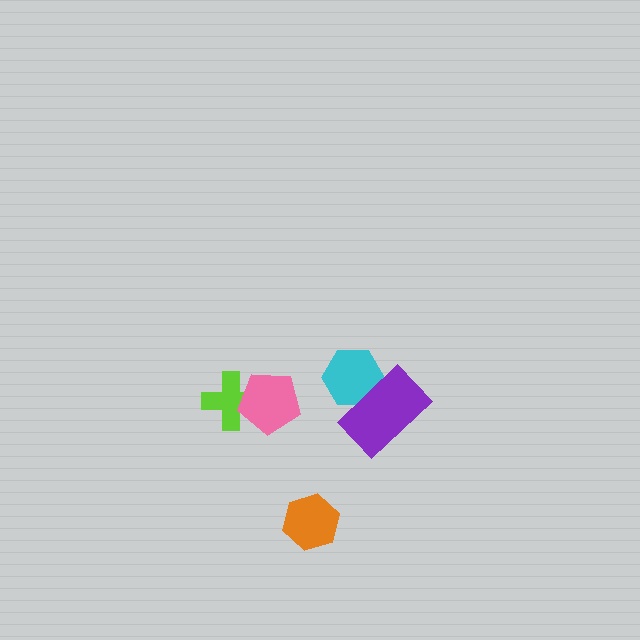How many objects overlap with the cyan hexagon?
1 object overlaps with the cyan hexagon.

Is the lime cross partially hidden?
Yes, it is partially covered by another shape.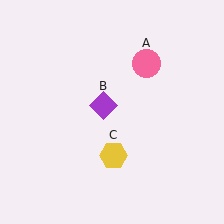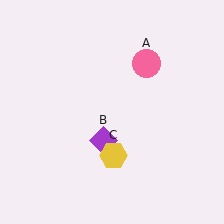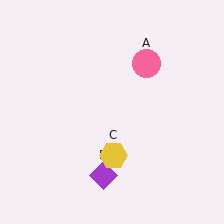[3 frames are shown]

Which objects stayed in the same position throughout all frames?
Pink circle (object A) and yellow hexagon (object C) remained stationary.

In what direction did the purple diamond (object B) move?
The purple diamond (object B) moved down.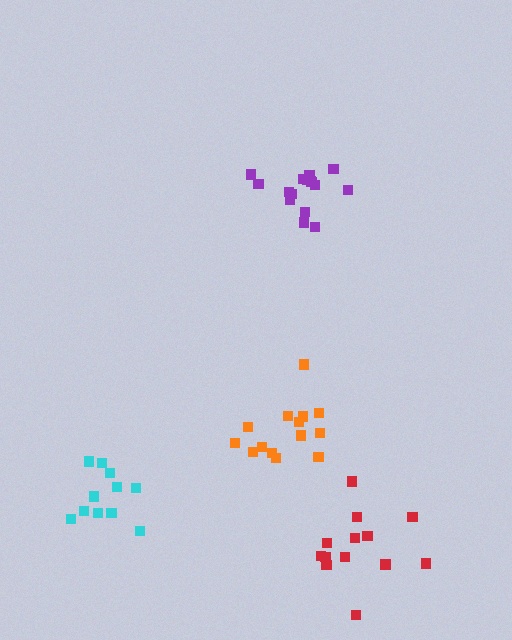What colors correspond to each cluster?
The clusters are colored: red, purple, orange, cyan.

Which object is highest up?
The purple cluster is topmost.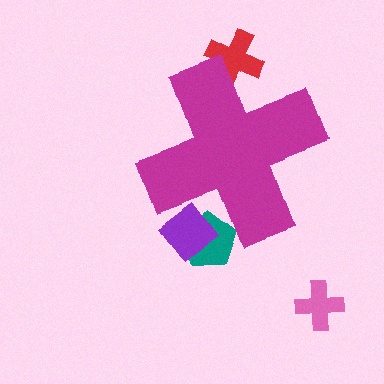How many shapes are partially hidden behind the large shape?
3 shapes are partially hidden.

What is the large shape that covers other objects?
A magenta cross.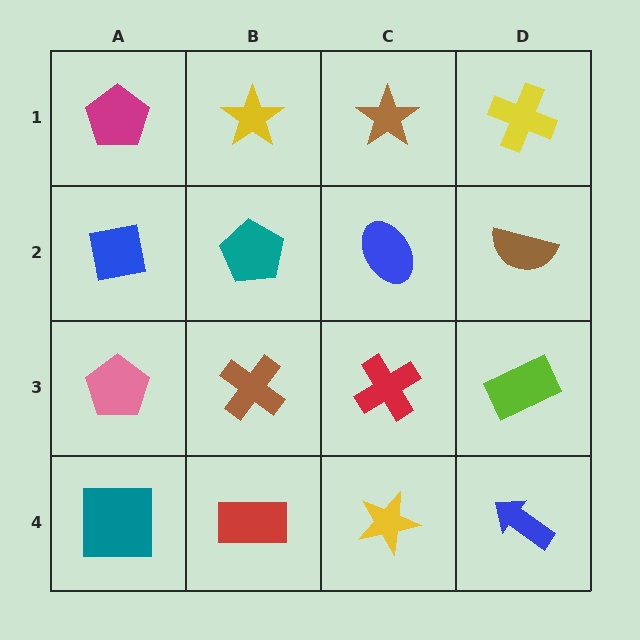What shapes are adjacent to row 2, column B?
A yellow star (row 1, column B), a brown cross (row 3, column B), a blue square (row 2, column A), a blue ellipse (row 2, column C).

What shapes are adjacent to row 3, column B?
A teal pentagon (row 2, column B), a red rectangle (row 4, column B), a pink pentagon (row 3, column A), a red cross (row 3, column C).